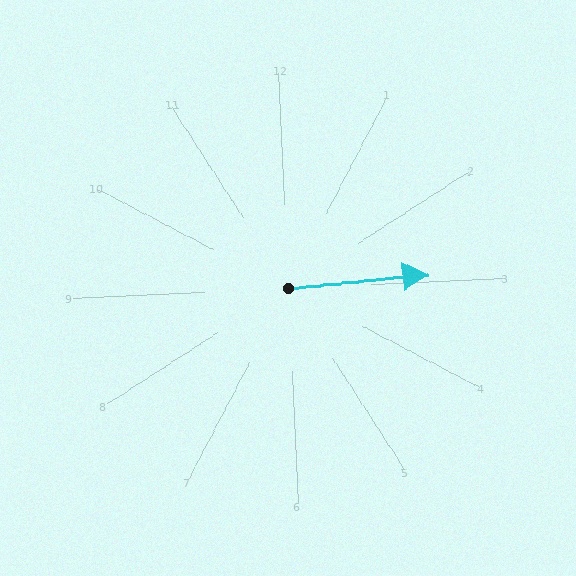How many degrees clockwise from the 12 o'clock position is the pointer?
Approximately 87 degrees.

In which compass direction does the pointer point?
East.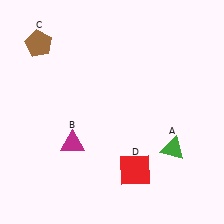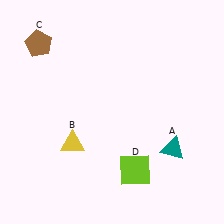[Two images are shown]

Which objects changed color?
A changed from green to teal. B changed from magenta to yellow. D changed from red to lime.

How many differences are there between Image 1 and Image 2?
There are 3 differences between the two images.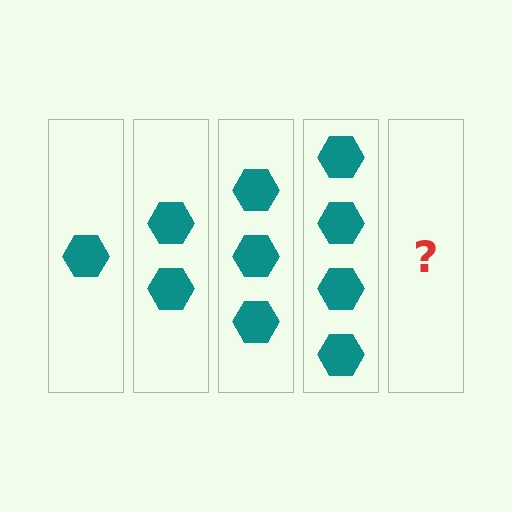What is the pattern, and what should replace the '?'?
The pattern is that each step adds one more hexagon. The '?' should be 5 hexagons.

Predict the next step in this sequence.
The next step is 5 hexagons.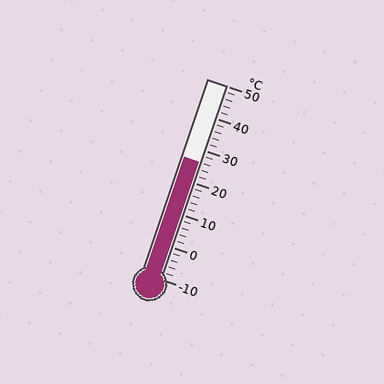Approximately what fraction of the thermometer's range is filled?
The thermometer is filled to approximately 60% of its range.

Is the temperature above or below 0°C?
The temperature is above 0°C.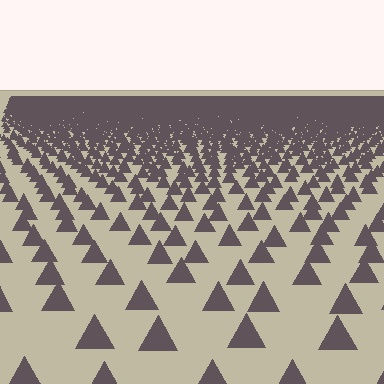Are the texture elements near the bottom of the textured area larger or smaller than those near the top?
Larger. Near the bottom, elements are closer to the viewer and appear at a bigger on-screen size.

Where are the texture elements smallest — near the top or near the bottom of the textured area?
Near the top.